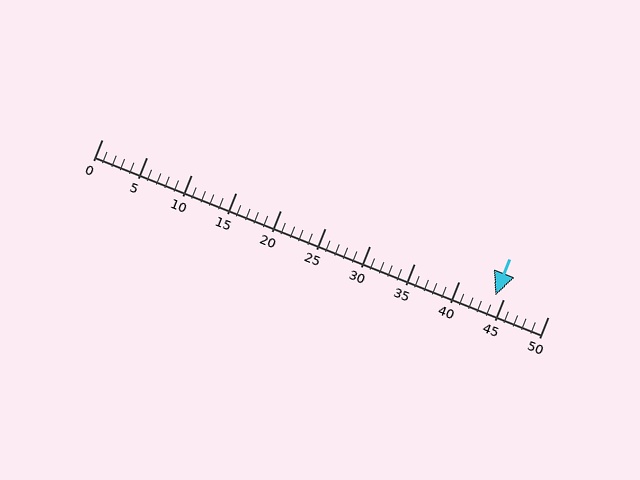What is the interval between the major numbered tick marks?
The major tick marks are spaced 5 units apart.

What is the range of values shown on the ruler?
The ruler shows values from 0 to 50.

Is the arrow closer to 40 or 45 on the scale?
The arrow is closer to 45.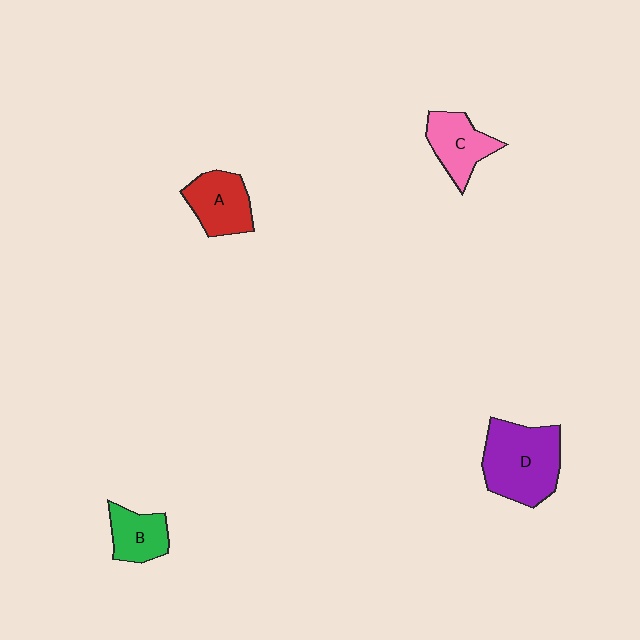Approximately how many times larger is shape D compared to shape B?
Approximately 2.0 times.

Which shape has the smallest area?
Shape B (green).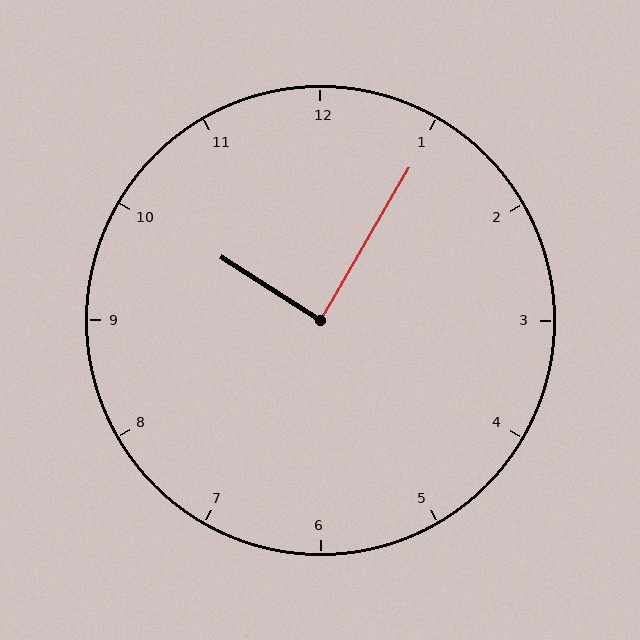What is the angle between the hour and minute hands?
Approximately 88 degrees.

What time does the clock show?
10:05.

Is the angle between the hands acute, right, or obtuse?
It is right.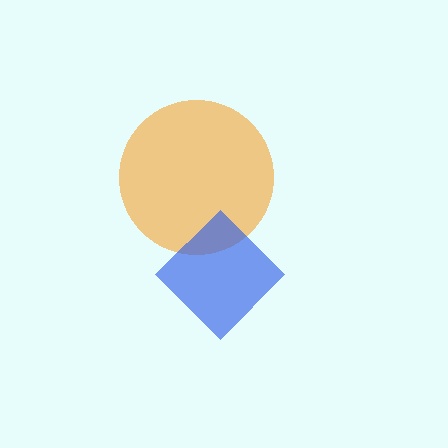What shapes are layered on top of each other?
The layered shapes are: an orange circle, a blue diamond.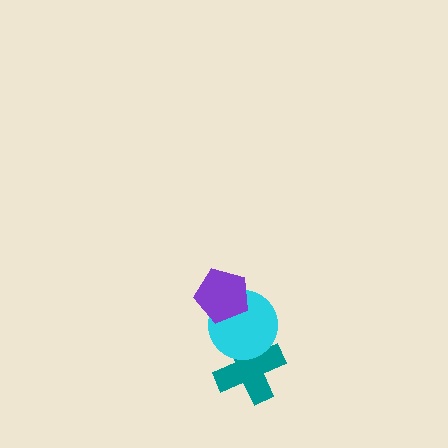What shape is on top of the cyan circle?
The purple pentagon is on top of the cyan circle.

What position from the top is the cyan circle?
The cyan circle is 2nd from the top.